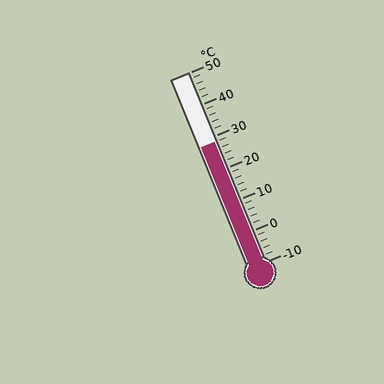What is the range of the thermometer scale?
The thermometer scale ranges from -10°C to 50°C.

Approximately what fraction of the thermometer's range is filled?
The thermometer is filled to approximately 65% of its range.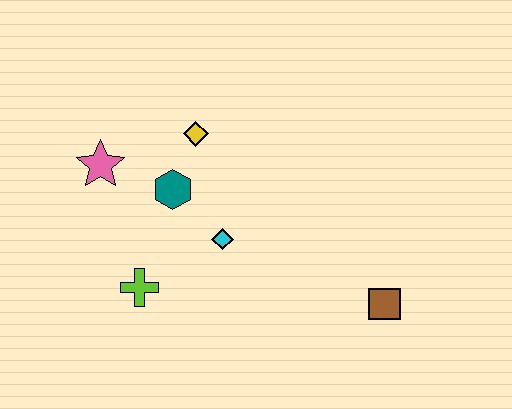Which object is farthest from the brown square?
The pink star is farthest from the brown square.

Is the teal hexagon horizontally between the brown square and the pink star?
Yes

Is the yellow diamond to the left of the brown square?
Yes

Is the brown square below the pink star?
Yes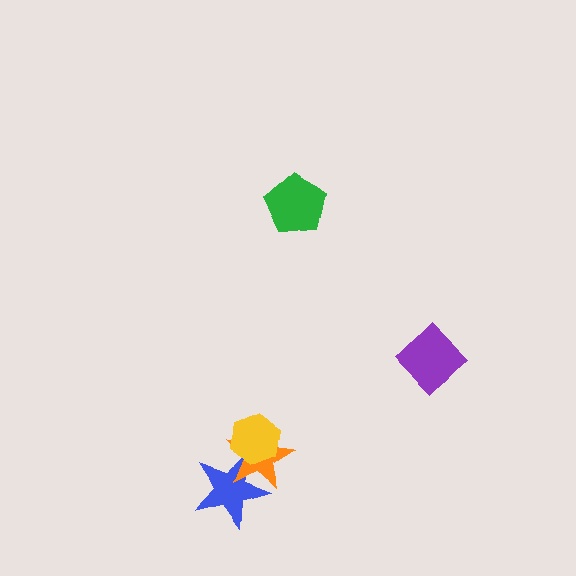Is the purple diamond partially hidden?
No, no other shape covers it.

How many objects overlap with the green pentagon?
0 objects overlap with the green pentagon.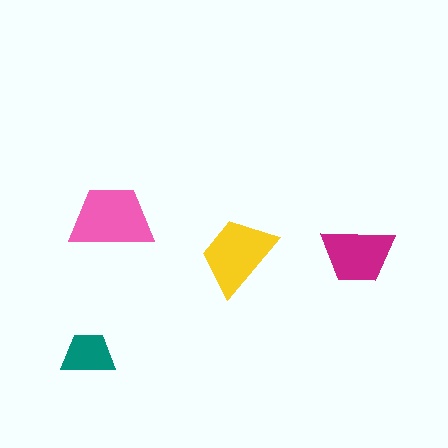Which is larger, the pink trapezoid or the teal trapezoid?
The pink one.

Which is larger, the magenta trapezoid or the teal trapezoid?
The magenta one.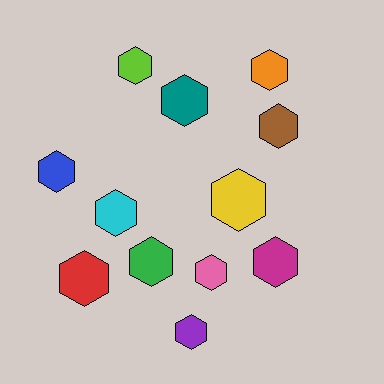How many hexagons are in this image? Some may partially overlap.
There are 12 hexagons.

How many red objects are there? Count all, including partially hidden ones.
There is 1 red object.